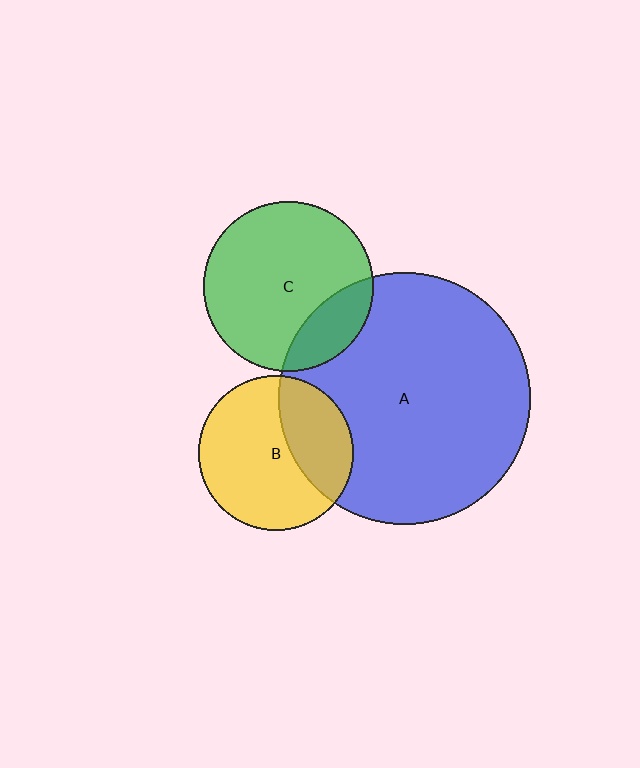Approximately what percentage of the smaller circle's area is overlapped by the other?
Approximately 20%.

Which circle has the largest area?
Circle A (blue).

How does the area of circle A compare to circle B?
Approximately 2.6 times.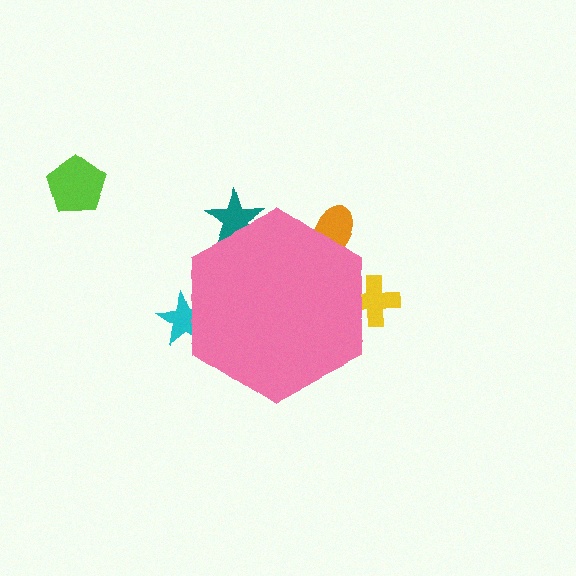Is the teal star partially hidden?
Yes, the teal star is partially hidden behind the pink hexagon.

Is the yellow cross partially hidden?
Yes, the yellow cross is partially hidden behind the pink hexagon.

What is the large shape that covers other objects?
A pink hexagon.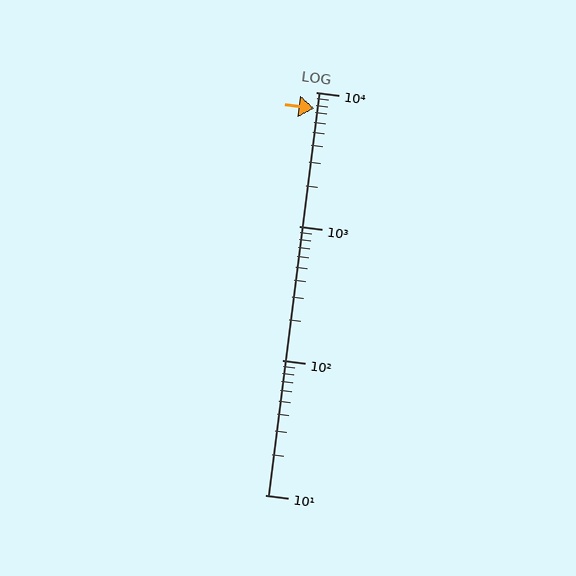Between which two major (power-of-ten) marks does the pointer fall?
The pointer is between 1000 and 10000.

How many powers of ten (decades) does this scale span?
The scale spans 3 decades, from 10 to 10000.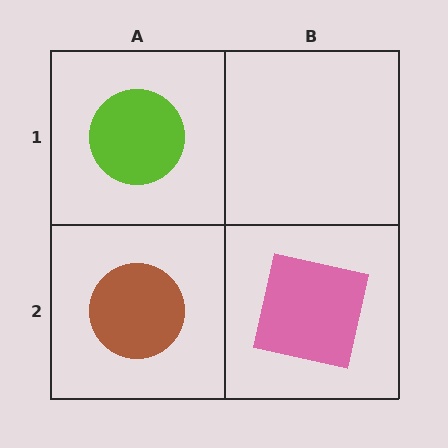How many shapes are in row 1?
1 shape.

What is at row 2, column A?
A brown circle.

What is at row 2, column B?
A pink square.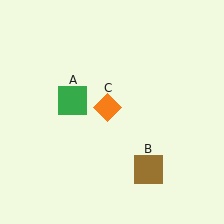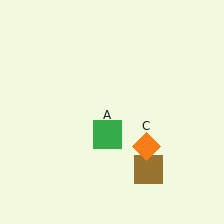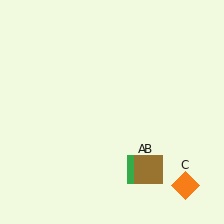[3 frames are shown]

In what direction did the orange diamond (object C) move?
The orange diamond (object C) moved down and to the right.